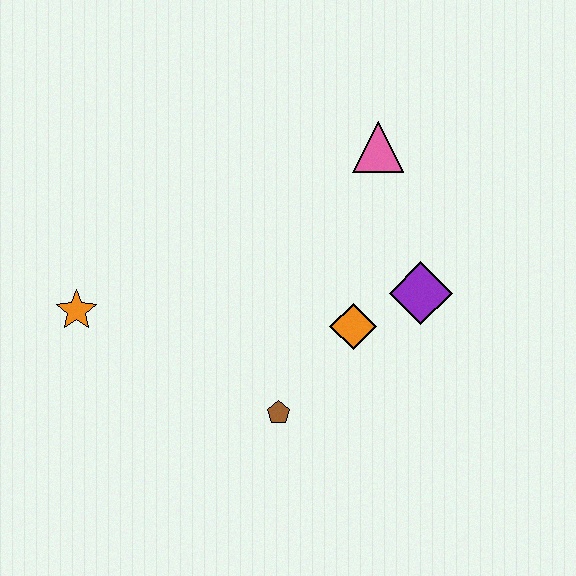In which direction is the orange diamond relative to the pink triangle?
The orange diamond is below the pink triangle.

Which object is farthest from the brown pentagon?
The pink triangle is farthest from the brown pentagon.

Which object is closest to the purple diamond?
The orange diamond is closest to the purple diamond.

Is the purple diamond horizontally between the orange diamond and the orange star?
No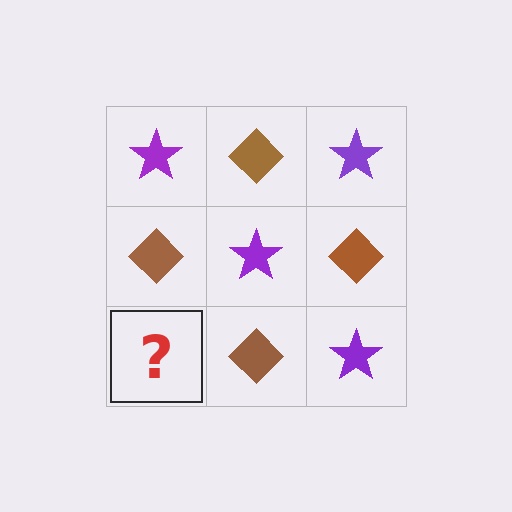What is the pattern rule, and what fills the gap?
The rule is that it alternates purple star and brown diamond in a checkerboard pattern. The gap should be filled with a purple star.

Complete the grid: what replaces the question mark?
The question mark should be replaced with a purple star.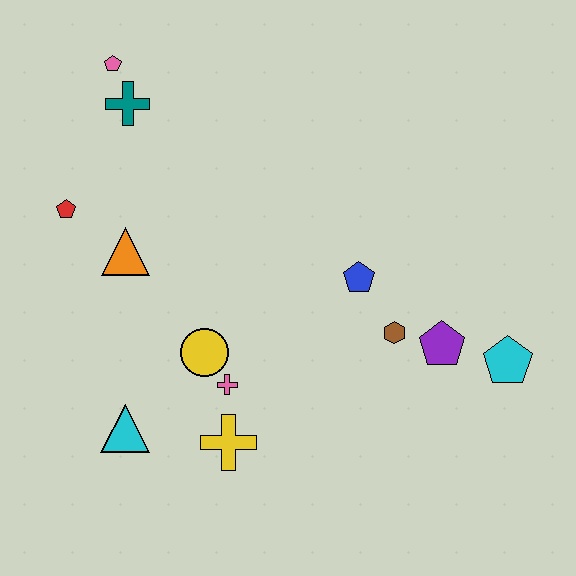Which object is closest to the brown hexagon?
The purple pentagon is closest to the brown hexagon.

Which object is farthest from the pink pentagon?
The cyan pentagon is farthest from the pink pentagon.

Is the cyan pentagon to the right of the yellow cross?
Yes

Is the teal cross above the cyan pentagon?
Yes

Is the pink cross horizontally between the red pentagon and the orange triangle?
No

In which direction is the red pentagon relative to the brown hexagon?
The red pentagon is to the left of the brown hexagon.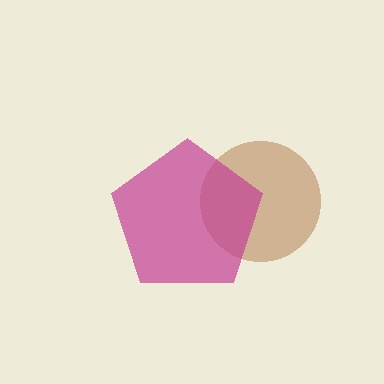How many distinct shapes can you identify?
There are 2 distinct shapes: a brown circle, a magenta pentagon.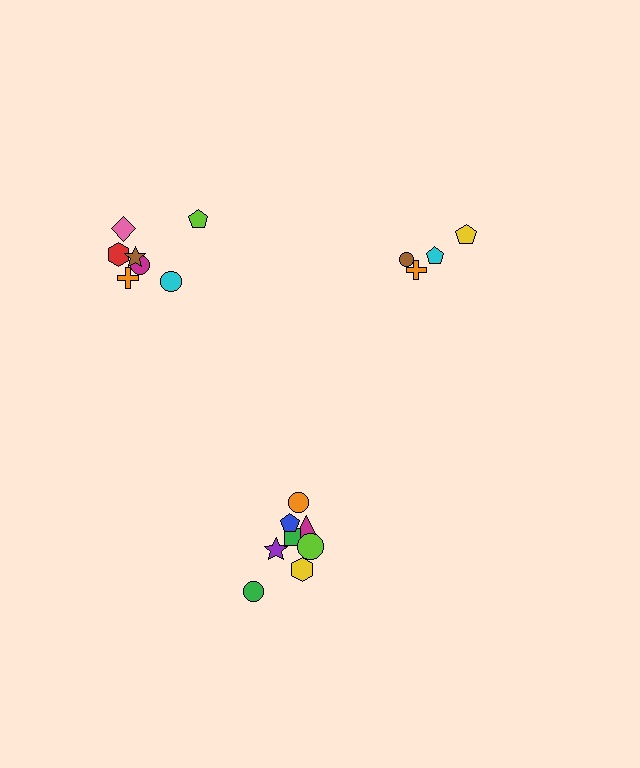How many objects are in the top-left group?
There are 7 objects.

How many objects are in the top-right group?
There are 4 objects.